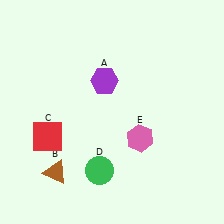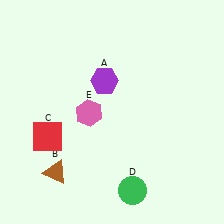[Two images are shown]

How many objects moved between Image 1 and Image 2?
2 objects moved between the two images.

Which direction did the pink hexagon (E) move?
The pink hexagon (E) moved left.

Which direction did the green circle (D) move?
The green circle (D) moved right.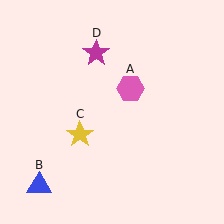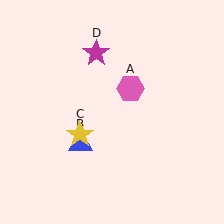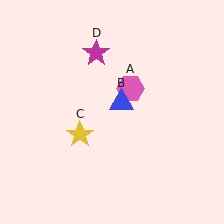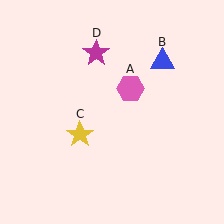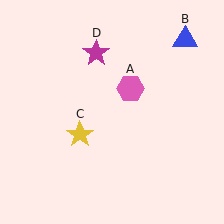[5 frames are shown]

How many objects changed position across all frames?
1 object changed position: blue triangle (object B).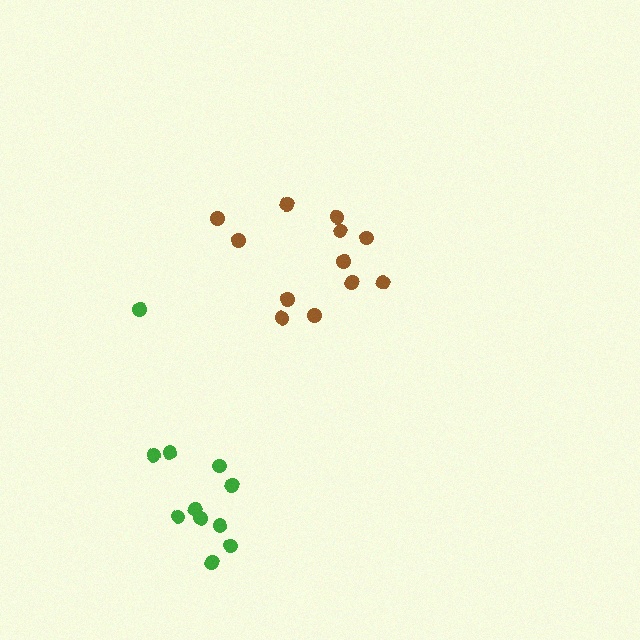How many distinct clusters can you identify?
There are 2 distinct clusters.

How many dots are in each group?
Group 1: 11 dots, Group 2: 12 dots (23 total).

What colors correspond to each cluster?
The clusters are colored: green, brown.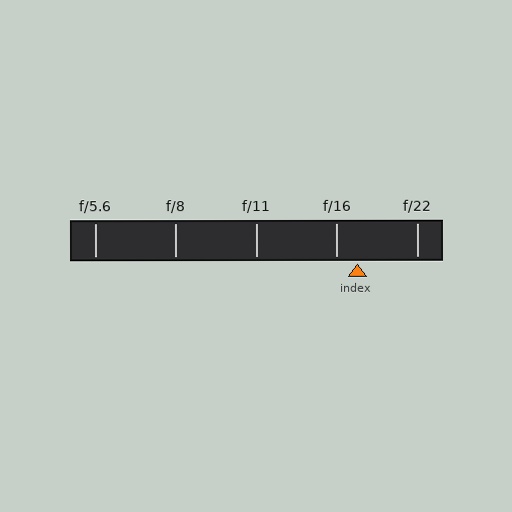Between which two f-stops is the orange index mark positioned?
The index mark is between f/16 and f/22.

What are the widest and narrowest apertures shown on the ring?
The widest aperture shown is f/5.6 and the narrowest is f/22.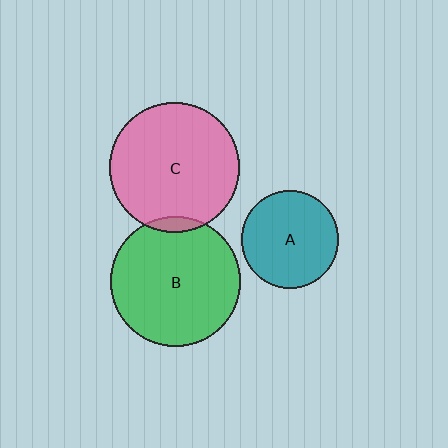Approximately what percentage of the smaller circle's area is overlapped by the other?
Approximately 5%.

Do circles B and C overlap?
Yes.